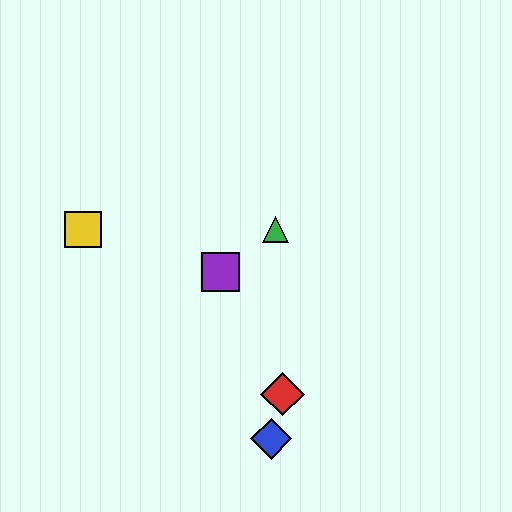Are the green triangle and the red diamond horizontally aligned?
No, the green triangle is at y≈230 and the red diamond is at y≈394.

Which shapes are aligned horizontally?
The green triangle, the yellow square are aligned horizontally.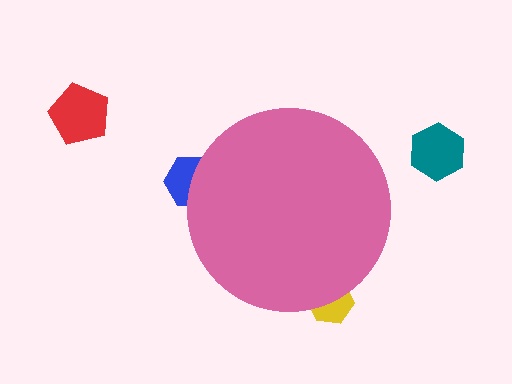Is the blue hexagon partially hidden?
Yes, the blue hexagon is partially hidden behind the pink circle.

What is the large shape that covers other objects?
A pink circle.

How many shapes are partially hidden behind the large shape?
2 shapes are partially hidden.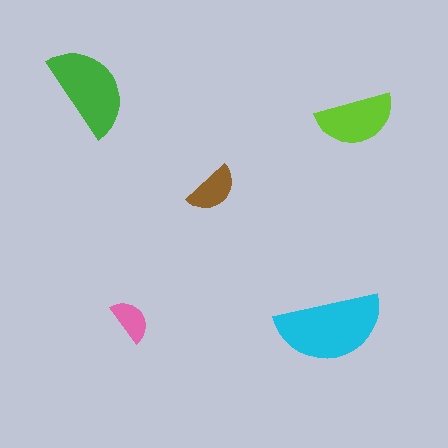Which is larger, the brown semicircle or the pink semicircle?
The brown one.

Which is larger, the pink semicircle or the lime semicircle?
The lime one.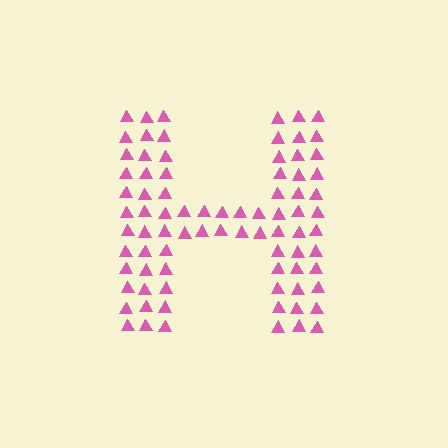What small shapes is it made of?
It is made of small triangles.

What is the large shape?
The large shape is the letter H.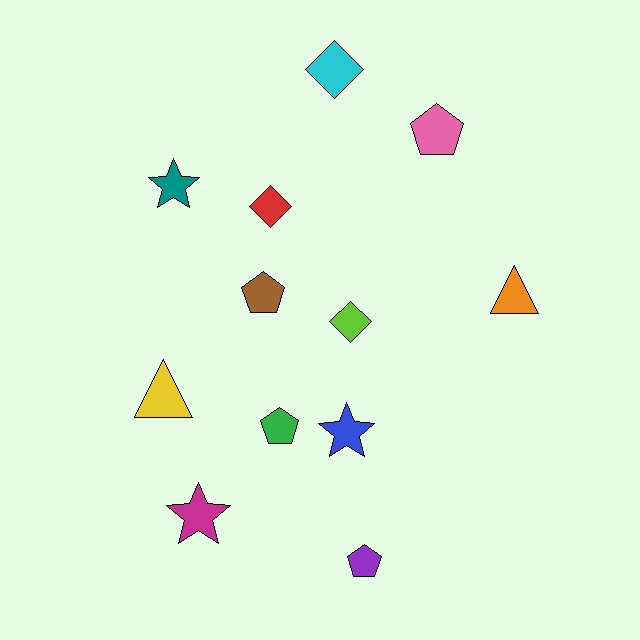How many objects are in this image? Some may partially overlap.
There are 12 objects.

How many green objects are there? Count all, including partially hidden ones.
There is 1 green object.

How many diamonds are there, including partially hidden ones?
There are 3 diamonds.